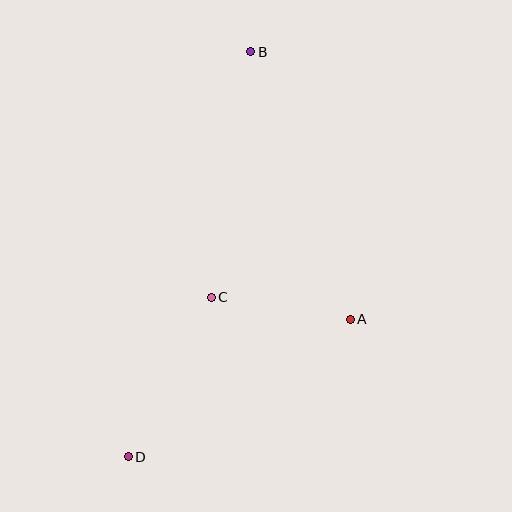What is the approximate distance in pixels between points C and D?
The distance between C and D is approximately 180 pixels.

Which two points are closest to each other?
Points A and C are closest to each other.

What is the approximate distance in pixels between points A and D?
The distance between A and D is approximately 261 pixels.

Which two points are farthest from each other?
Points B and D are farthest from each other.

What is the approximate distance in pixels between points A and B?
The distance between A and B is approximately 285 pixels.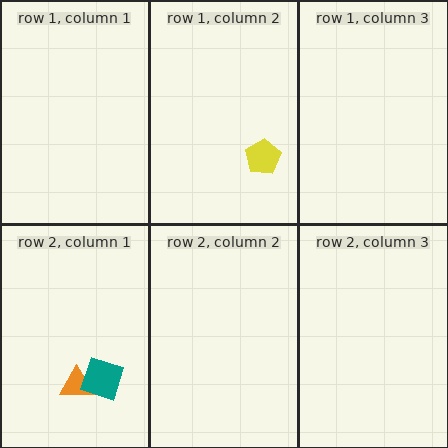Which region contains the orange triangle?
The row 2, column 1 region.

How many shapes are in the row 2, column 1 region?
2.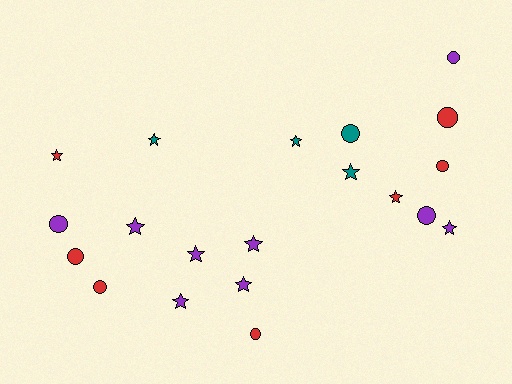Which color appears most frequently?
Purple, with 9 objects.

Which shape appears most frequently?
Star, with 11 objects.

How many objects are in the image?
There are 20 objects.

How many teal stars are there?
There are 3 teal stars.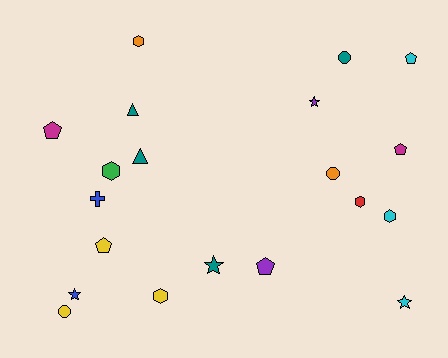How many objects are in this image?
There are 20 objects.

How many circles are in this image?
There are 3 circles.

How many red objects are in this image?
There is 1 red object.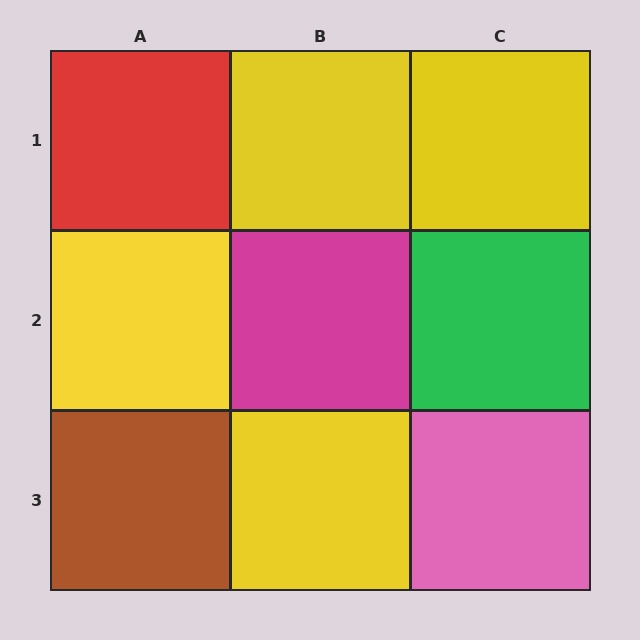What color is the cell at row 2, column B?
Magenta.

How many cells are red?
1 cell is red.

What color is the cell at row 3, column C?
Pink.